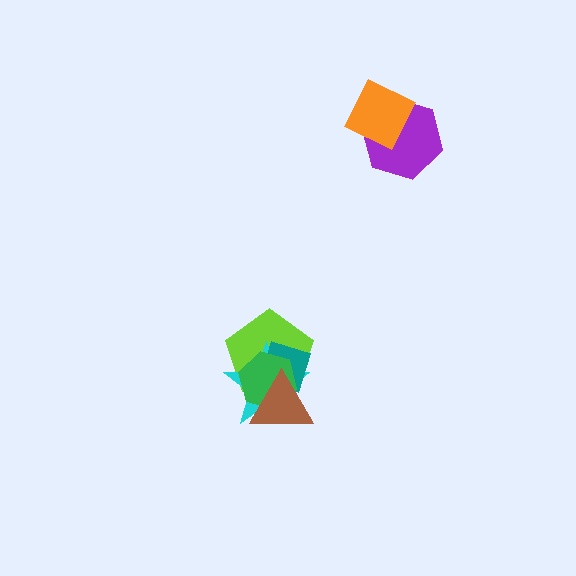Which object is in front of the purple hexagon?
The orange diamond is in front of the purple hexagon.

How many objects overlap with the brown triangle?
4 objects overlap with the brown triangle.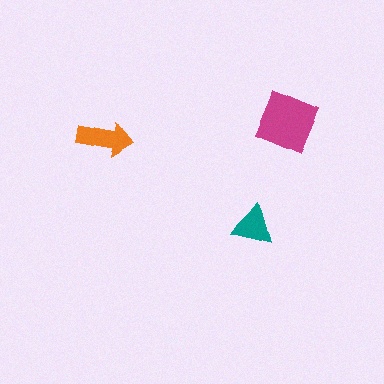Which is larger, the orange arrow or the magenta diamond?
The magenta diamond.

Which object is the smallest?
The teal triangle.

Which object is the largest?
The magenta diamond.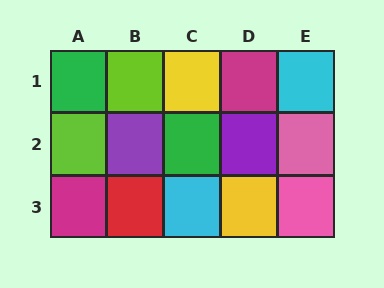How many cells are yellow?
2 cells are yellow.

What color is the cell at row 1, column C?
Yellow.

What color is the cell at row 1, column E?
Cyan.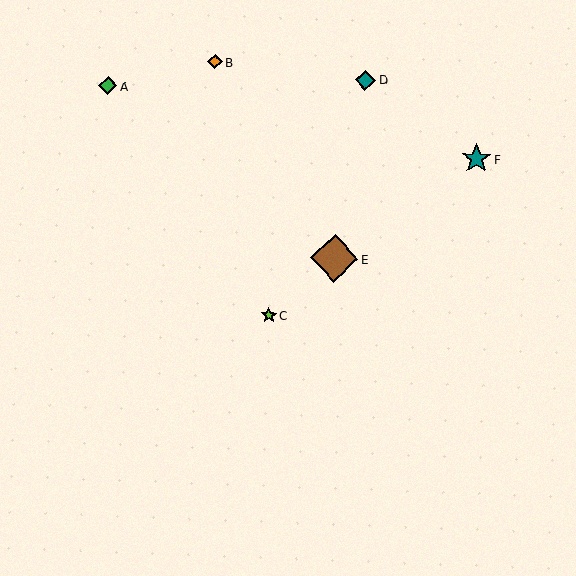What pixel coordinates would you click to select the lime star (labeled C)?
Click at (269, 315) to select the lime star C.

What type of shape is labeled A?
Shape A is a green diamond.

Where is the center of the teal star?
The center of the teal star is at (476, 159).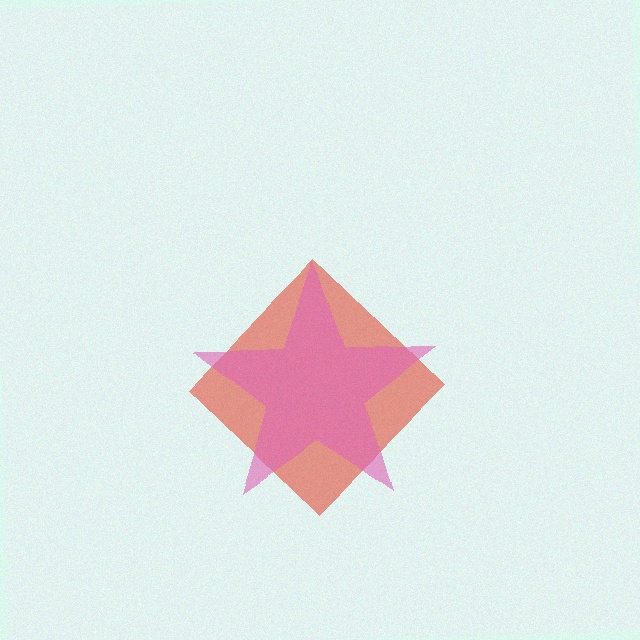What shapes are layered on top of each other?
The layered shapes are: a red diamond, a pink star.